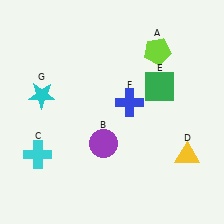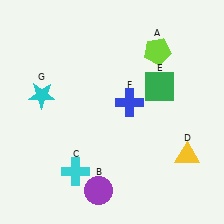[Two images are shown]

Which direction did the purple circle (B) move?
The purple circle (B) moved down.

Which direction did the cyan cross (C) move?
The cyan cross (C) moved right.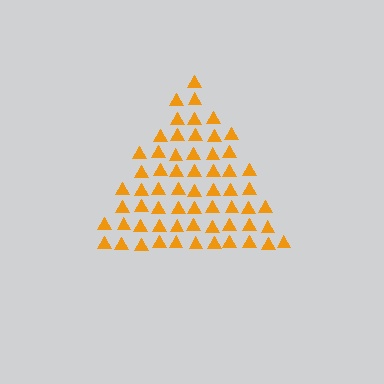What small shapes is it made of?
It is made of small triangles.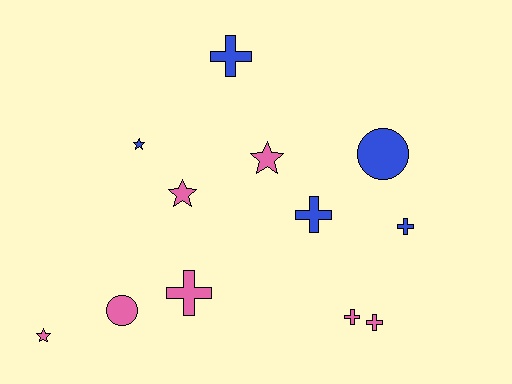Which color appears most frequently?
Pink, with 7 objects.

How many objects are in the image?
There are 12 objects.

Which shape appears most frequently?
Cross, with 6 objects.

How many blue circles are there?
There is 1 blue circle.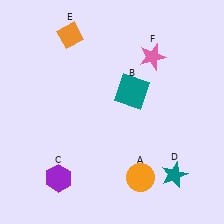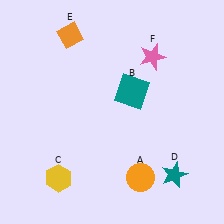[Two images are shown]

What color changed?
The hexagon (C) changed from purple in Image 1 to yellow in Image 2.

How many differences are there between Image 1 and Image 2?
There is 1 difference between the two images.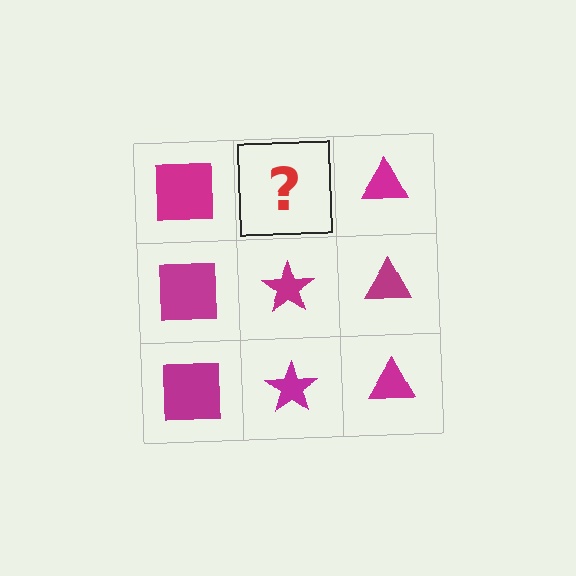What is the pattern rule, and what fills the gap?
The rule is that each column has a consistent shape. The gap should be filled with a magenta star.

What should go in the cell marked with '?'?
The missing cell should contain a magenta star.